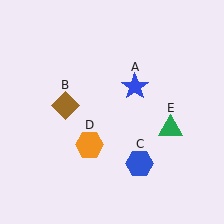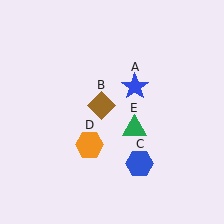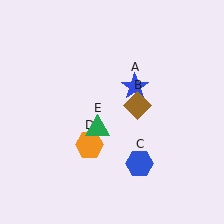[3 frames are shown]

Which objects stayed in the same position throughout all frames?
Blue star (object A) and blue hexagon (object C) and orange hexagon (object D) remained stationary.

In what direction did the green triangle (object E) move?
The green triangle (object E) moved left.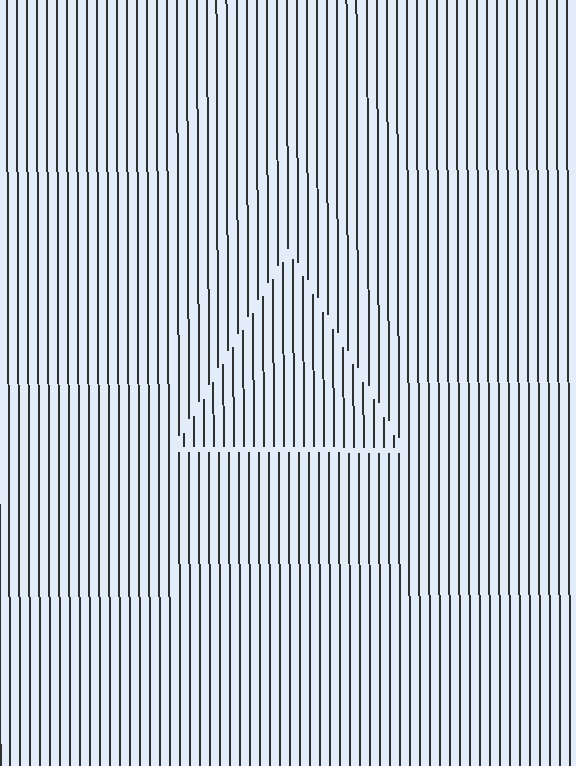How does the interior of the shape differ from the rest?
The interior of the shape contains the same grating, shifted by half a period — the contour is defined by the phase discontinuity where line-ends from the inner and outer gratings abut.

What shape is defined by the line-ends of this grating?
An illusory triangle. The interior of the shape contains the same grating, shifted by half a period — the contour is defined by the phase discontinuity where line-ends from the inner and outer gratings abut.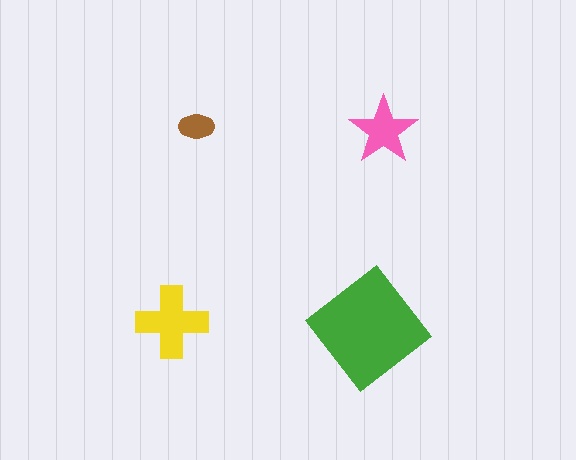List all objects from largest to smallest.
The green diamond, the yellow cross, the pink star, the brown ellipse.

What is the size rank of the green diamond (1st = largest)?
1st.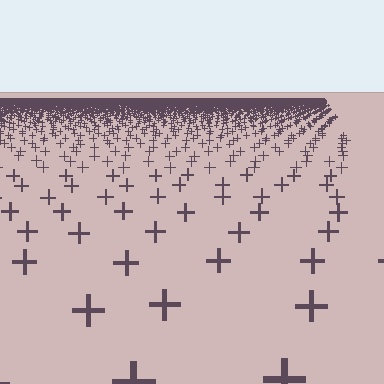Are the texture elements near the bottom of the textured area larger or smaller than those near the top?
Larger. Near the bottom, elements are closer to the viewer and appear at a bigger on-screen size.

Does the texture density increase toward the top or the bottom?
Density increases toward the top.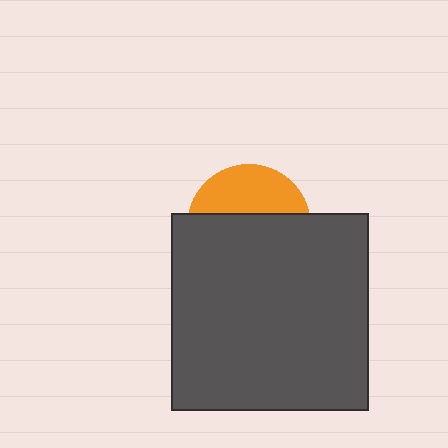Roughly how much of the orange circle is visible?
A small part of it is visible (roughly 37%).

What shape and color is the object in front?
The object in front is a dark gray square.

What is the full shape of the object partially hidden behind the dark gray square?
The partially hidden object is an orange circle.